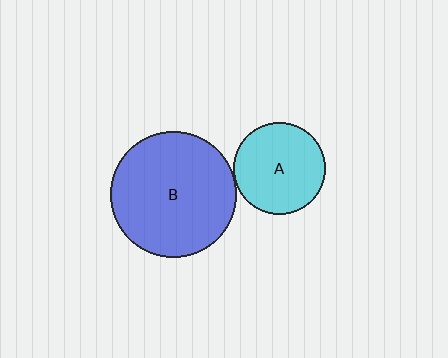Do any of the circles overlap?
No, none of the circles overlap.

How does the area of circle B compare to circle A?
Approximately 1.9 times.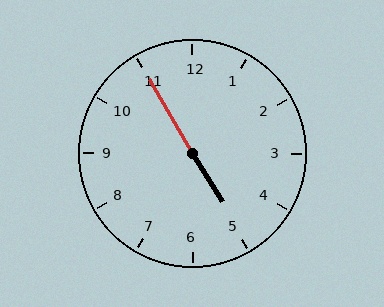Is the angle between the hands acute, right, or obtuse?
It is obtuse.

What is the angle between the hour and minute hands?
Approximately 178 degrees.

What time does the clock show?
4:55.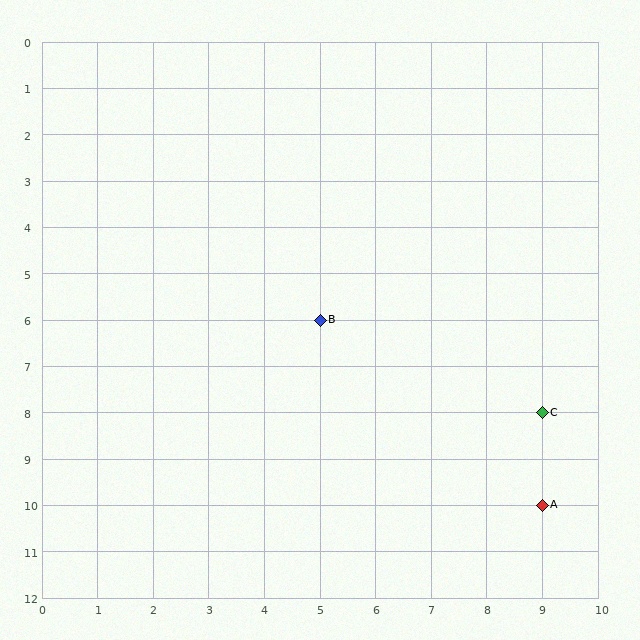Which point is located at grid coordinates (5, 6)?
Point B is at (5, 6).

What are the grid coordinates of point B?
Point B is at grid coordinates (5, 6).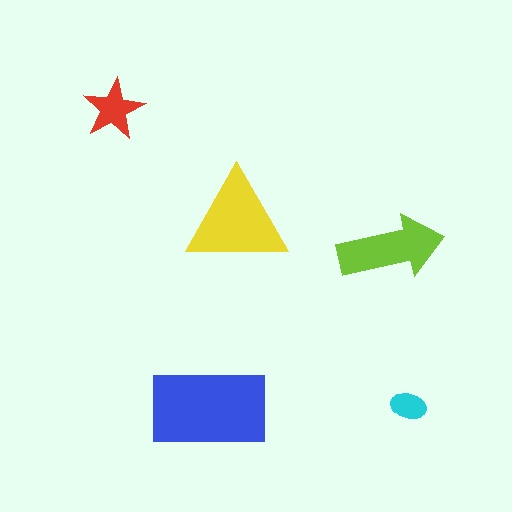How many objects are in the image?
There are 5 objects in the image.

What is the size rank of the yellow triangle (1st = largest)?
2nd.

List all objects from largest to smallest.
The blue rectangle, the yellow triangle, the lime arrow, the red star, the cyan ellipse.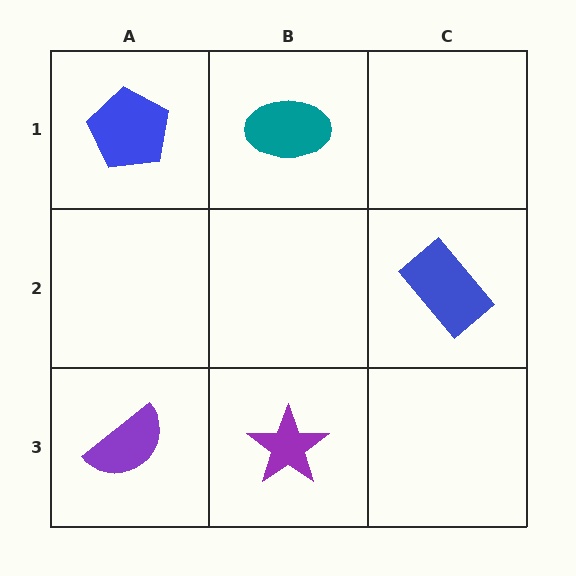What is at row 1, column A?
A blue pentagon.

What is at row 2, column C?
A blue rectangle.